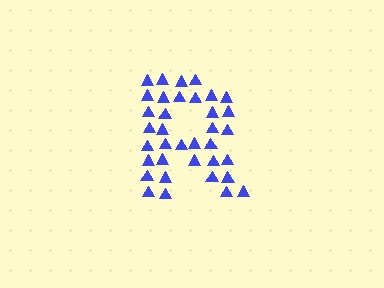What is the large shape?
The large shape is the letter R.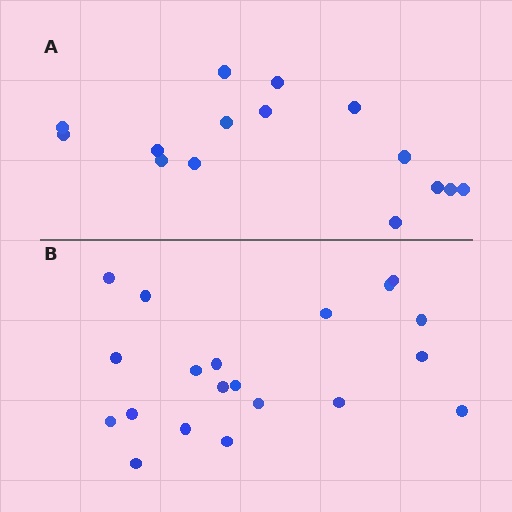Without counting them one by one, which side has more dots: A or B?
Region B (the bottom region) has more dots.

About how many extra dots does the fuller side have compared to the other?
Region B has about 5 more dots than region A.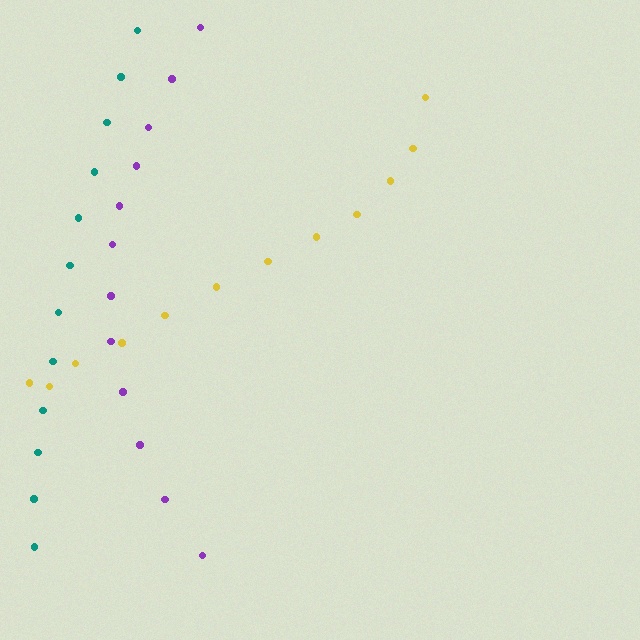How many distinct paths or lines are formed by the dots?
There are 3 distinct paths.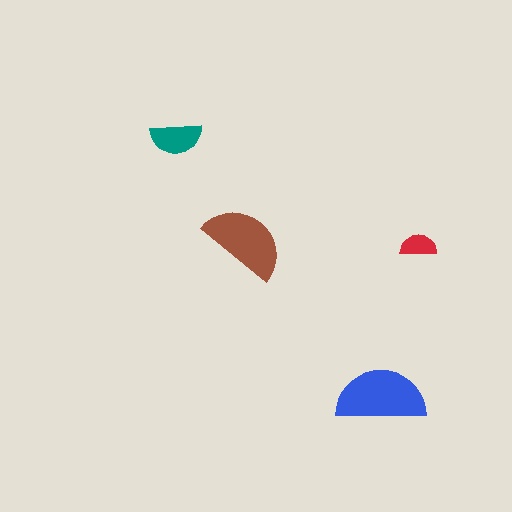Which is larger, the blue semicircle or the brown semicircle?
The blue one.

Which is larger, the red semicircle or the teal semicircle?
The teal one.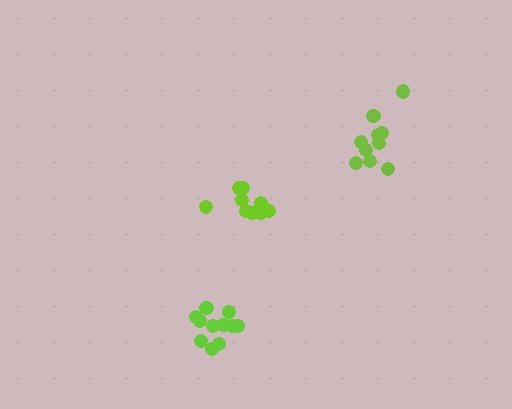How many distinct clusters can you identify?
There are 3 distinct clusters.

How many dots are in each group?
Group 1: 10 dots, Group 2: 11 dots, Group 3: 10 dots (31 total).